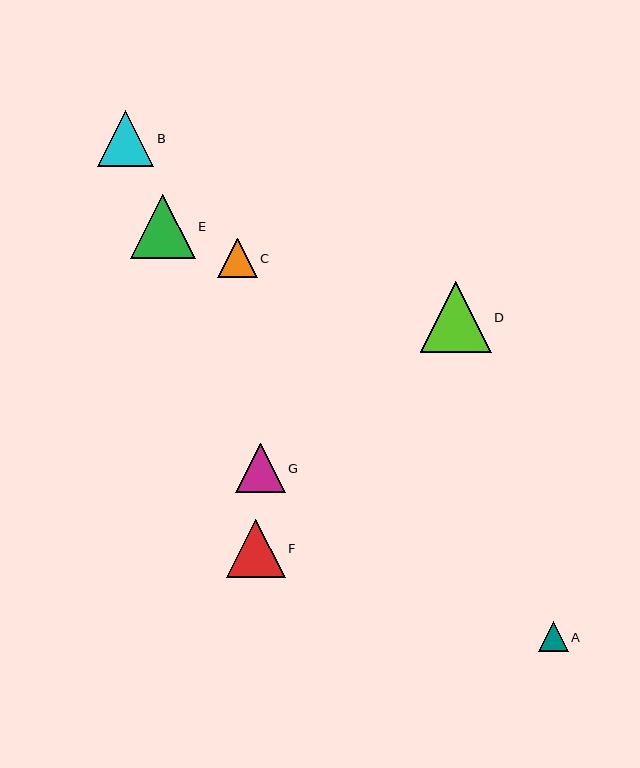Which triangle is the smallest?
Triangle A is the smallest with a size of approximately 30 pixels.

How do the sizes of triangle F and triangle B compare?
Triangle F and triangle B are approximately the same size.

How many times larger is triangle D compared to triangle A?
Triangle D is approximately 2.4 times the size of triangle A.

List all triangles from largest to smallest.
From largest to smallest: D, E, F, B, G, C, A.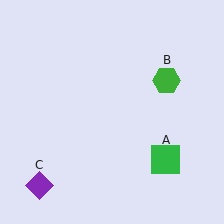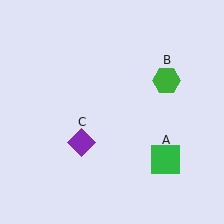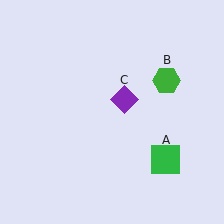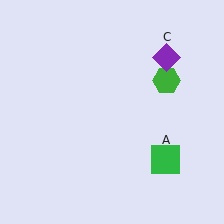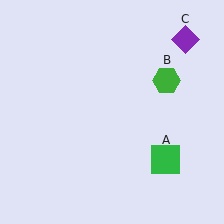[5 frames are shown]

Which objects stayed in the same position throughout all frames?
Green square (object A) and green hexagon (object B) remained stationary.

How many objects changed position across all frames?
1 object changed position: purple diamond (object C).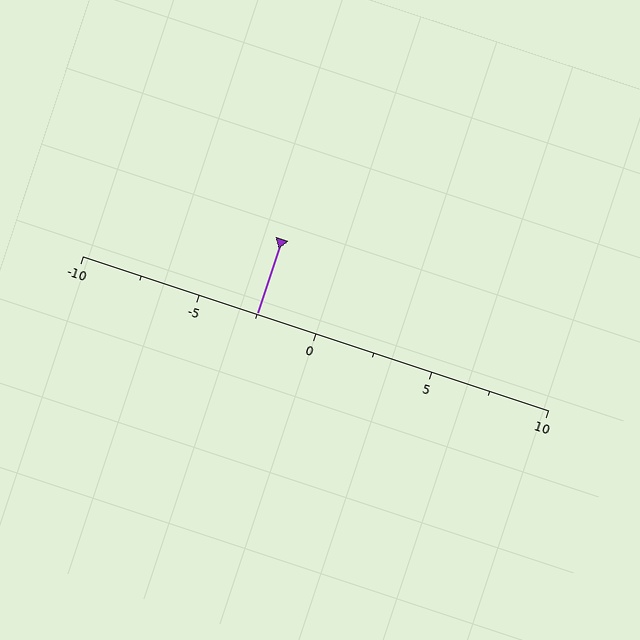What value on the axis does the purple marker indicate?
The marker indicates approximately -2.5.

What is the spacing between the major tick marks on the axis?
The major ticks are spaced 5 apart.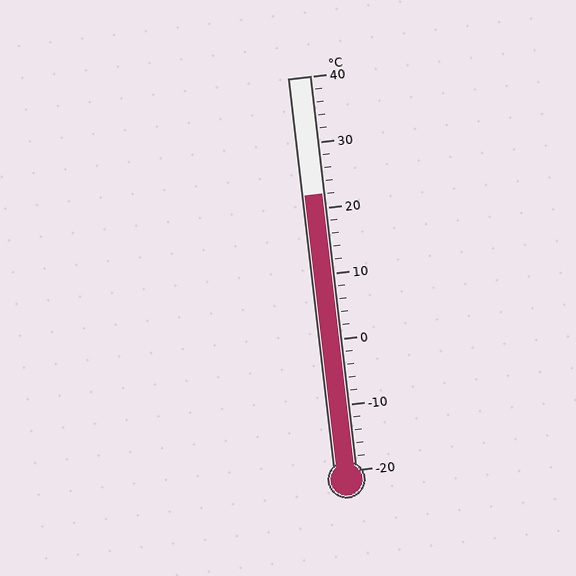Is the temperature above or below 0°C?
The temperature is above 0°C.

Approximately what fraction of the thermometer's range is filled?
The thermometer is filled to approximately 70% of its range.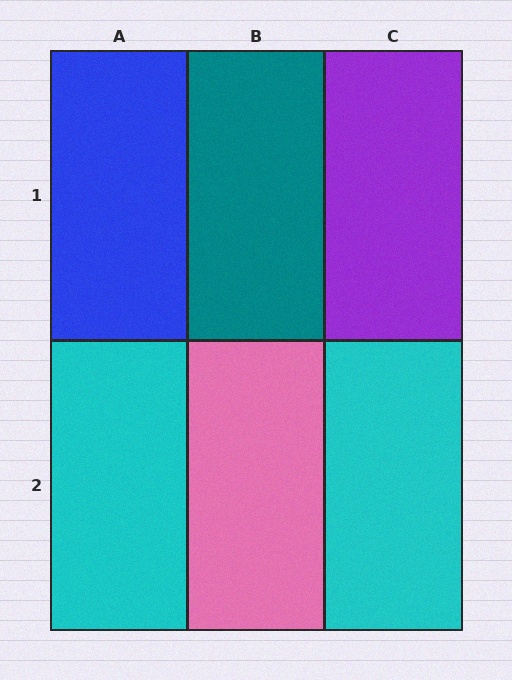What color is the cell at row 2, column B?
Pink.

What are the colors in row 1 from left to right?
Blue, teal, purple.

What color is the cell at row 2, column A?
Cyan.